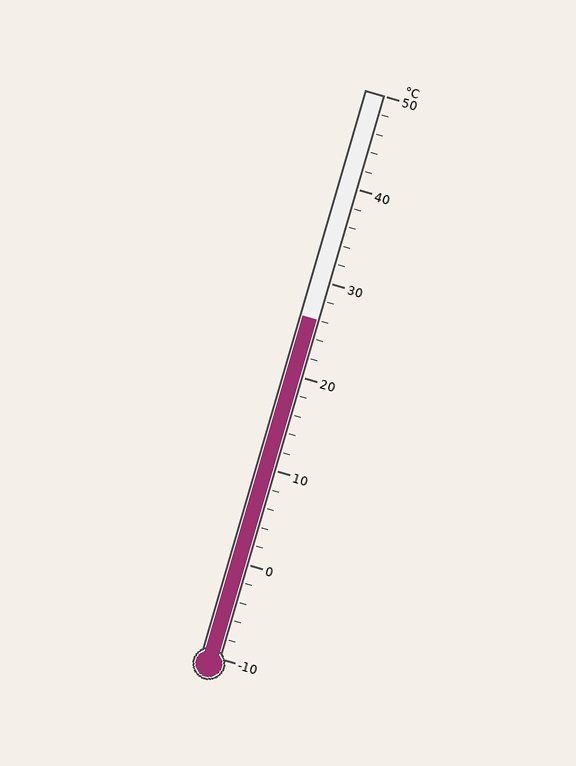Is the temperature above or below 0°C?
The temperature is above 0°C.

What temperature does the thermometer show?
The thermometer shows approximately 26°C.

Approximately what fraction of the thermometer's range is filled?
The thermometer is filled to approximately 60% of its range.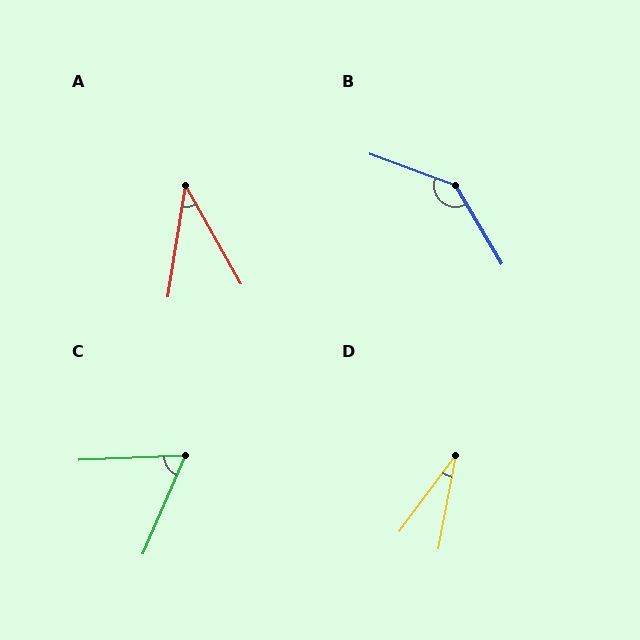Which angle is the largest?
B, at approximately 141 degrees.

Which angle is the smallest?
D, at approximately 26 degrees.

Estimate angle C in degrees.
Approximately 64 degrees.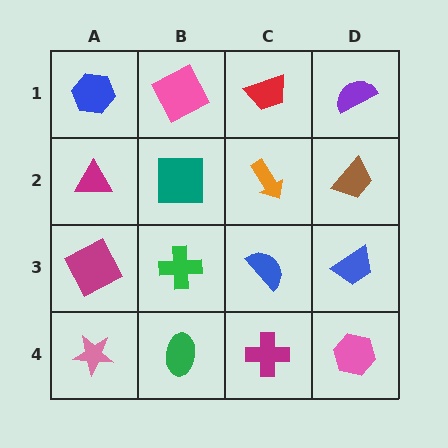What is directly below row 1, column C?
An orange arrow.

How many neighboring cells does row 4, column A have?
2.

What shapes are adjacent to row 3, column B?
A teal square (row 2, column B), a green ellipse (row 4, column B), a magenta square (row 3, column A), a blue semicircle (row 3, column C).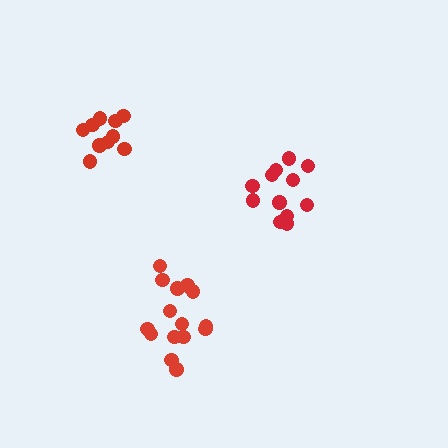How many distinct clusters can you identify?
There are 3 distinct clusters.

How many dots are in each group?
Group 1: 12 dots, Group 2: 15 dots, Group 3: 10 dots (37 total).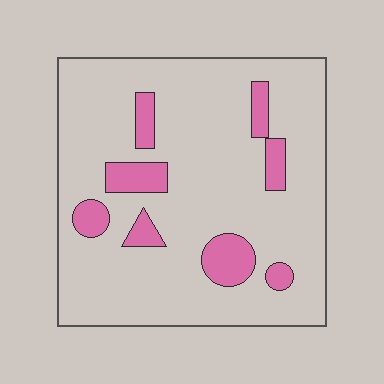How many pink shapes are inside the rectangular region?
8.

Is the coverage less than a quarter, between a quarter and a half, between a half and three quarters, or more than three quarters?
Less than a quarter.